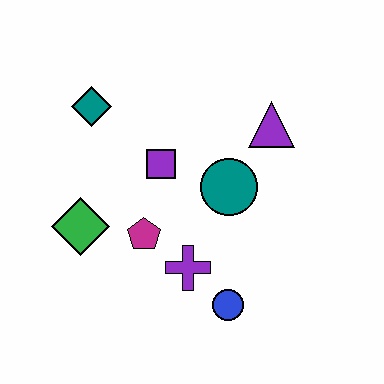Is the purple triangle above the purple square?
Yes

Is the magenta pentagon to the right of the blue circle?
No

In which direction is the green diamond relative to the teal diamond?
The green diamond is below the teal diamond.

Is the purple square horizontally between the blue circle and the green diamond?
Yes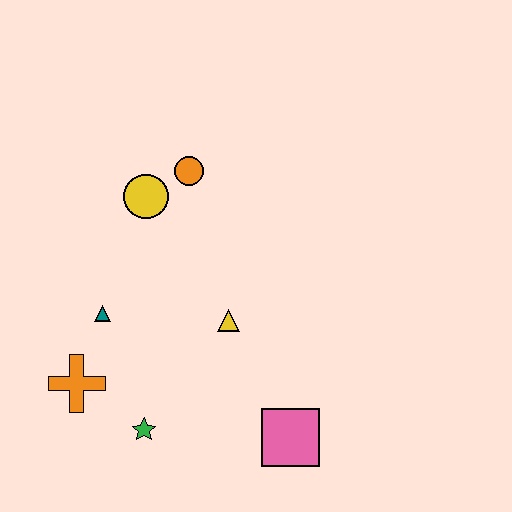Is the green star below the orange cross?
Yes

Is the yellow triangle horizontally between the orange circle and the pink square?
Yes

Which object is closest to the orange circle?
The yellow circle is closest to the orange circle.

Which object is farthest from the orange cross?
The orange circle is farthest from the orange cross.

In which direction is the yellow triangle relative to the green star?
The yellow triangle is above the green star.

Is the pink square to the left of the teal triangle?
No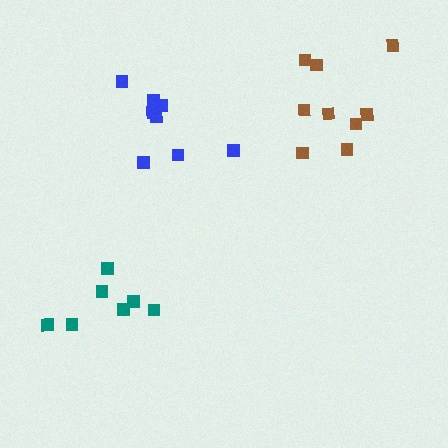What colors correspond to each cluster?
The clusters are colored: blue, brown, teal.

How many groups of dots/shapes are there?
There are 3 groups.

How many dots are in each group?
Group 1: 8 dots, Group 2: 9 dots, Group 3: 7 dots (24 total).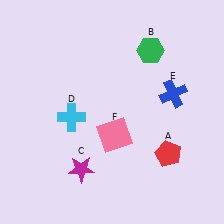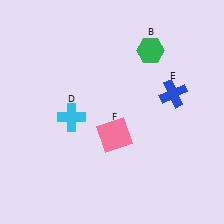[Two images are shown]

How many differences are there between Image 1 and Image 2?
There are 2 differences between the two images.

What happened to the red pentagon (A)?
The red pentagon (A) was removed in Image 2. It was in the bottom-right area of Image 1.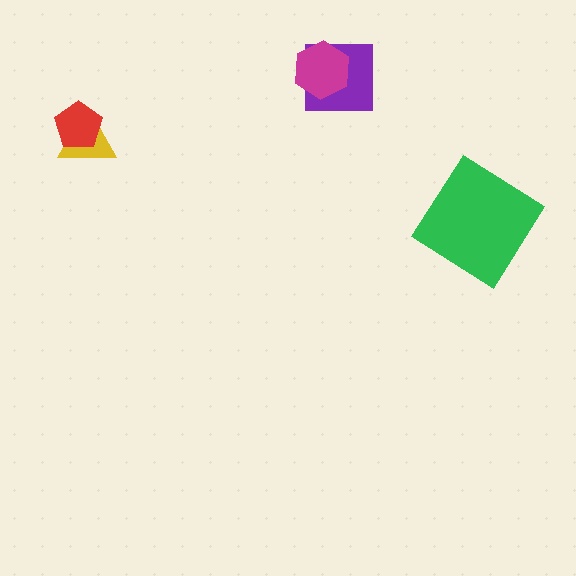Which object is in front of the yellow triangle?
The red pentagon is in front of the yellow triangle.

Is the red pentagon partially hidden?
No, no other shape covers it.